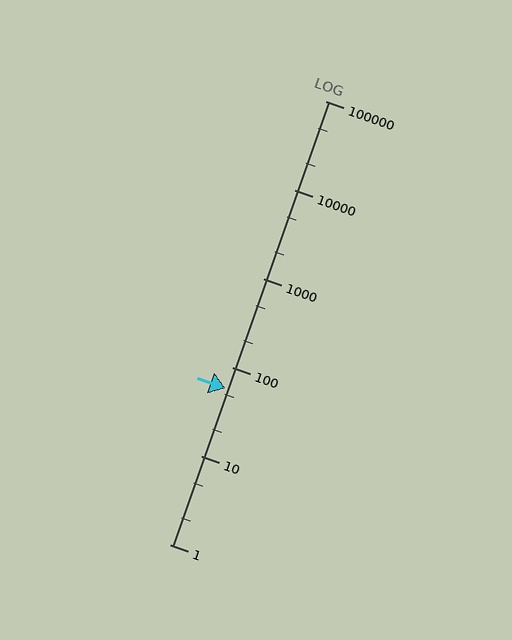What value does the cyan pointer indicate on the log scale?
The pointer indicates approximately 57.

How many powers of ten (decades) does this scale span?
The scale spans 5 decades, from 1 to 100000.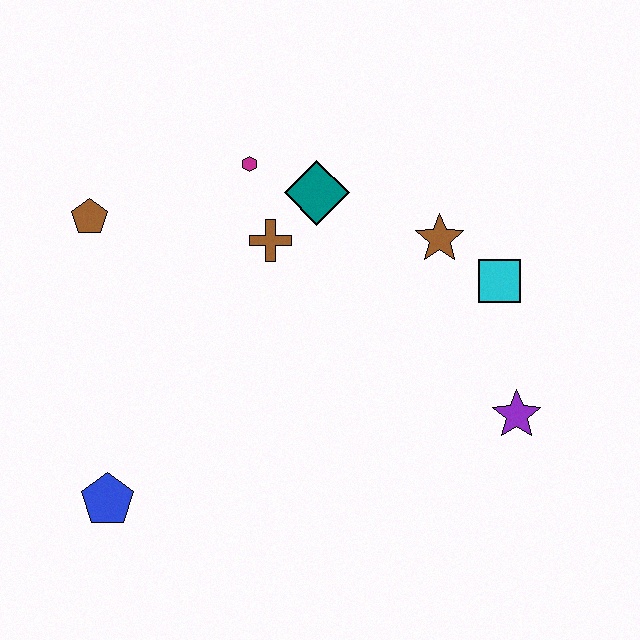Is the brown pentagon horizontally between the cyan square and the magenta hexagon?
No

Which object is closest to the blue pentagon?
The brown pentagon is closest to the blue pentagon.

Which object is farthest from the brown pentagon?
The purple star is farthest from the brown pentagon.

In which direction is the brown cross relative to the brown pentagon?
The brown cross is to the right of the brown pentagon.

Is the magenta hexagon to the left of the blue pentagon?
No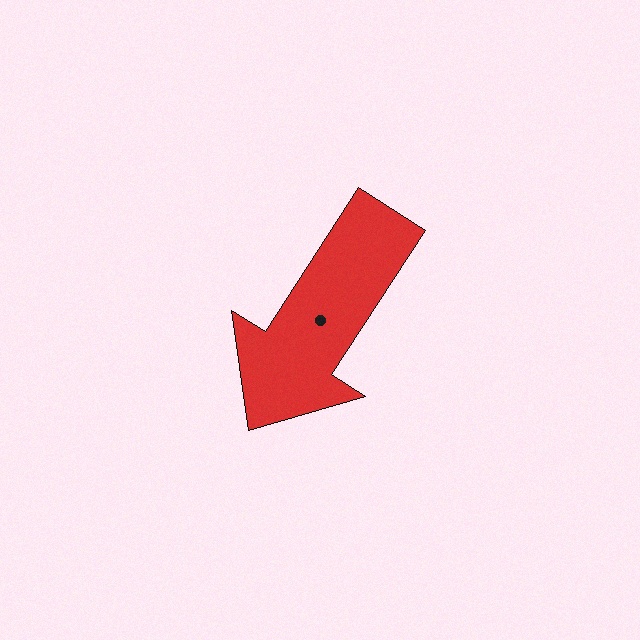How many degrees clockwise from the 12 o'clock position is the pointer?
Approximately 213 degrees.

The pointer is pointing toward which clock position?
Roughly 7 o'clock.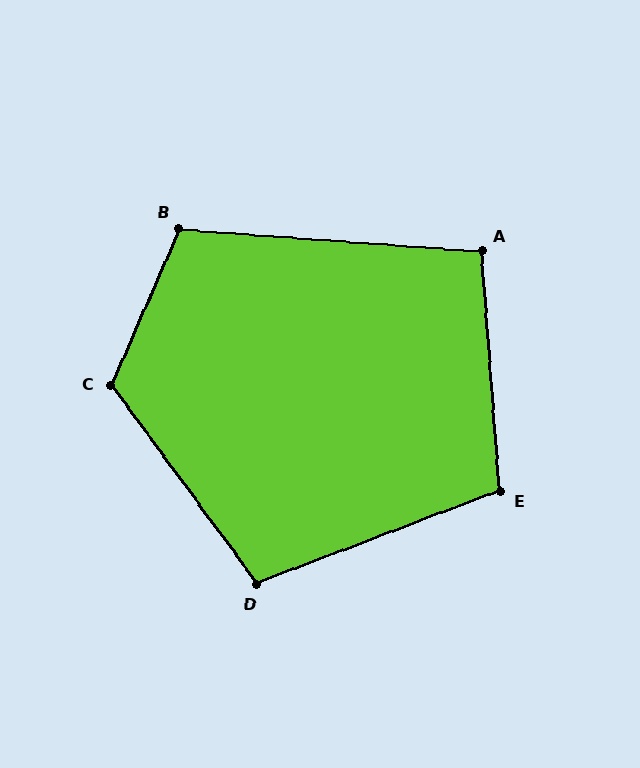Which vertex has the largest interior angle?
C, at approximately 120 degrees.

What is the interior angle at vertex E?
Approximately 106 degrees (obtuse).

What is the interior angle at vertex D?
Approximately 105 degrees (obtuse).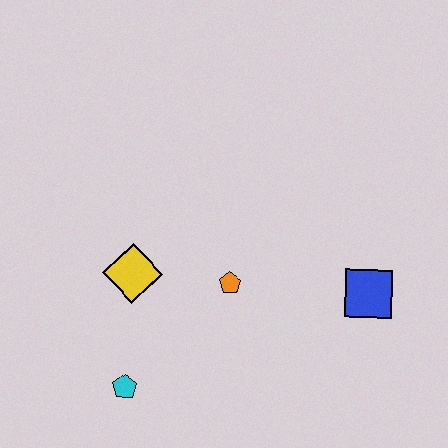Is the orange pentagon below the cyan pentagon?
No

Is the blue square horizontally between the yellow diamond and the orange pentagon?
No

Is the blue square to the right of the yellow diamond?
Yes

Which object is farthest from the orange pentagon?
The cyan pentagon is farthest from the orange pentagon.